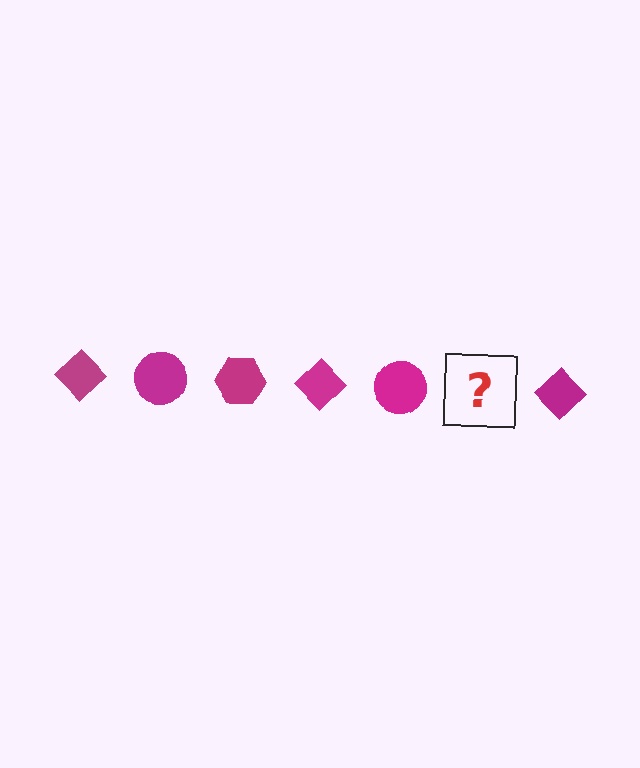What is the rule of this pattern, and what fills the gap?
The rule is that the pattern cycles through diamond, circle, hexagon shapes in magenta. The gap should be filled with a magenta hexagon.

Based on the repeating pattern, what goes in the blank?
The blank should be a magenta hexagon.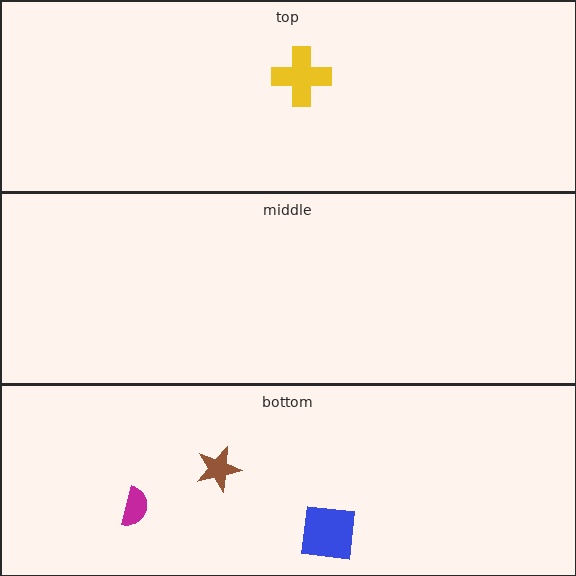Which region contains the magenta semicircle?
The bottom region.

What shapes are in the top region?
The yellow cross.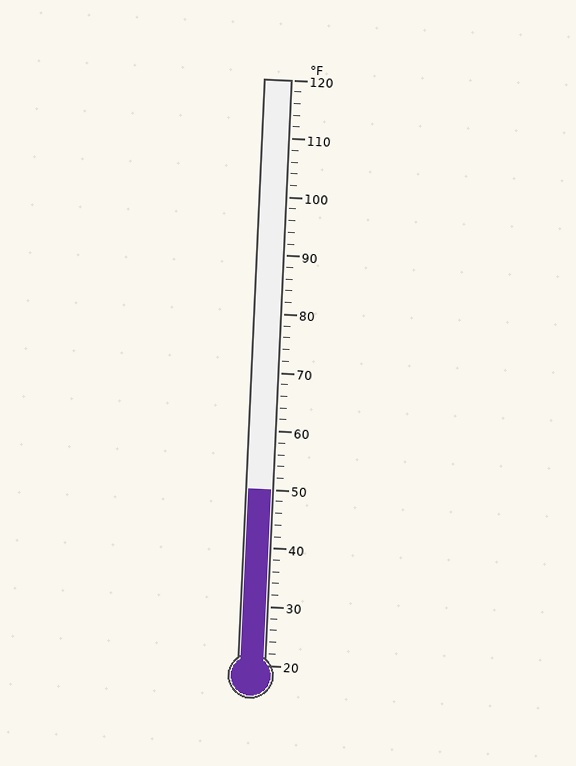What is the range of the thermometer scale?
The thermometer scale ranges from 20°F to 120°F.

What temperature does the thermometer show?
The thermometer shows approximately 50°F.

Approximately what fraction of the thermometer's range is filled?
The thermometer is filled to approximately 30% of its range.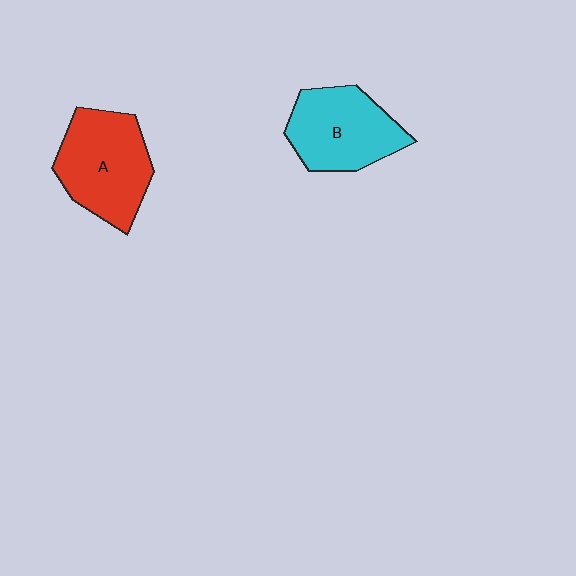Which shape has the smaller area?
Shape B (cyan).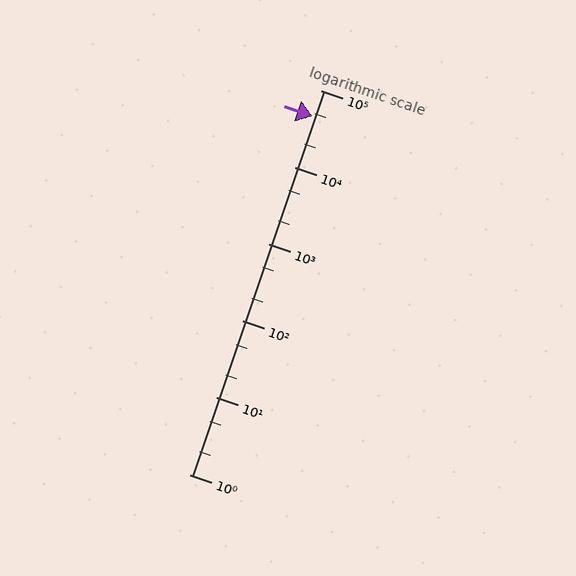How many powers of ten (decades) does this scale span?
The scale spans 5 decades, from 1 to 100000.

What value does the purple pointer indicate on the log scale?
The pointer indicates approximately 46000.